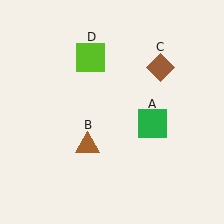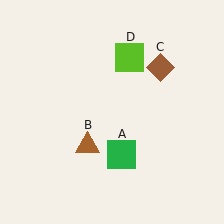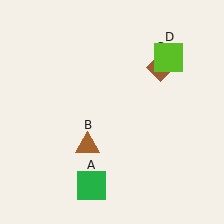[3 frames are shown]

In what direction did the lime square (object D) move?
The lime square (object D) moved right.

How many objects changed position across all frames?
2 objects changed position: green square (object A), lime square (object D).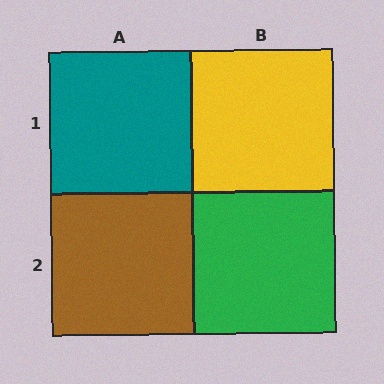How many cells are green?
1 cell is green.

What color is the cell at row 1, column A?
Teal.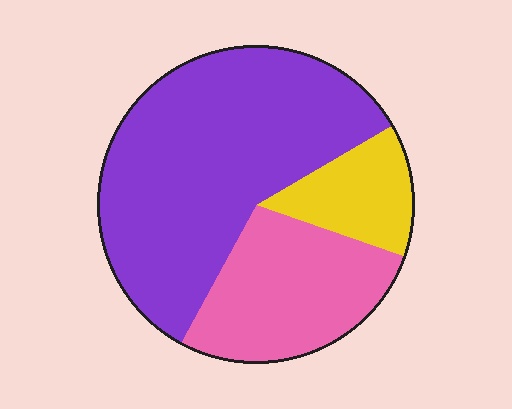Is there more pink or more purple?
Purple.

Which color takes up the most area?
Purple, at roughly 60%.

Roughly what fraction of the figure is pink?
Pink covers 27% of the figure.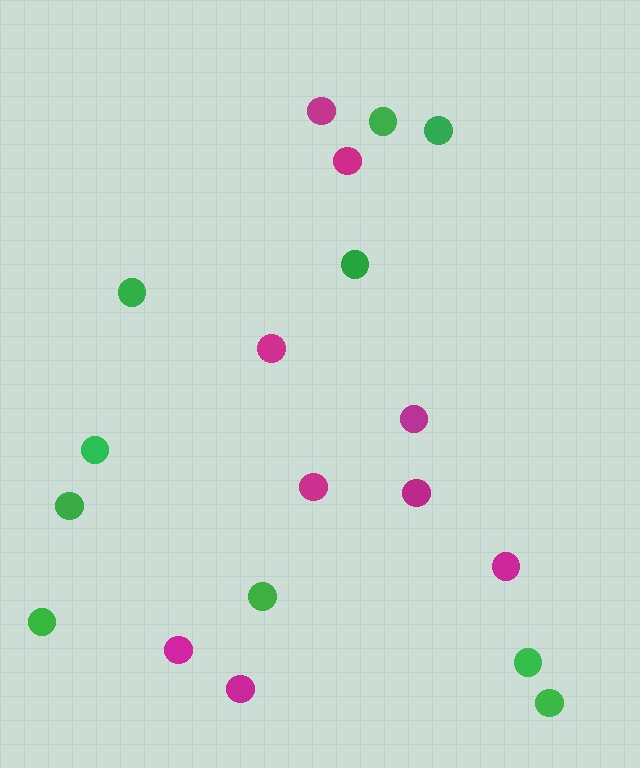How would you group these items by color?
There are 2 groups: one group of magenta circles (9) and one group of green circles (10).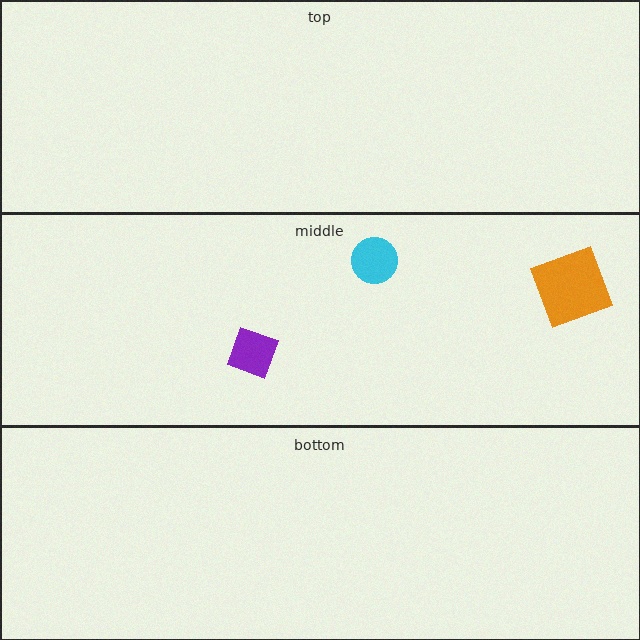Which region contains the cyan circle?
The middle region.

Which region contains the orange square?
The middle region.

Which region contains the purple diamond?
The middle region.